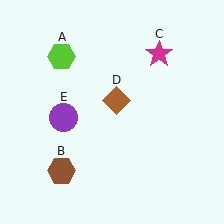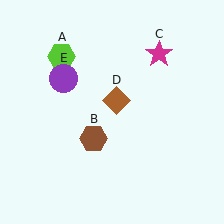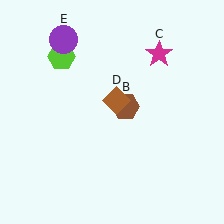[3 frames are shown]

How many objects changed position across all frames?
2 objects changed position: brown hexagon (object B), purple circle (object E).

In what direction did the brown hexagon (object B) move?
The brown hexagon (object B) moved up and to the right.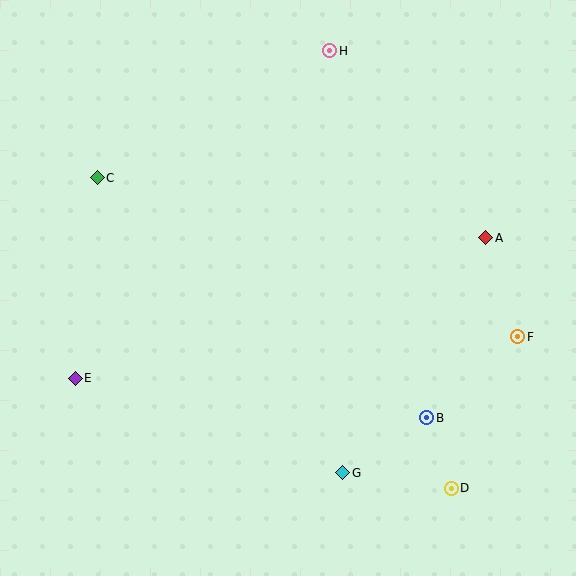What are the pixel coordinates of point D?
Point D is at (451, 488).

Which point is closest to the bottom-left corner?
Point E is closest to the bottom-left corner.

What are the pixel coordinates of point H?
Point H is at (330, 51).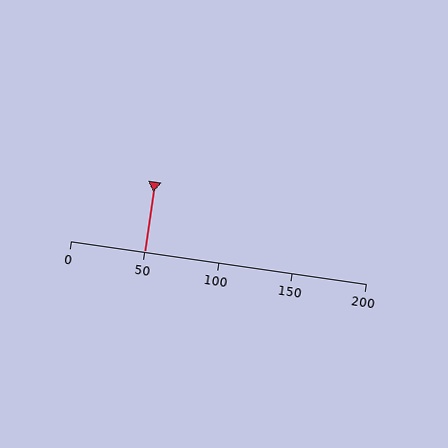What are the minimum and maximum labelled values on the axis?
The axis runs from 0 to 200.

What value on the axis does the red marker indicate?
The marker indicates approximately 50.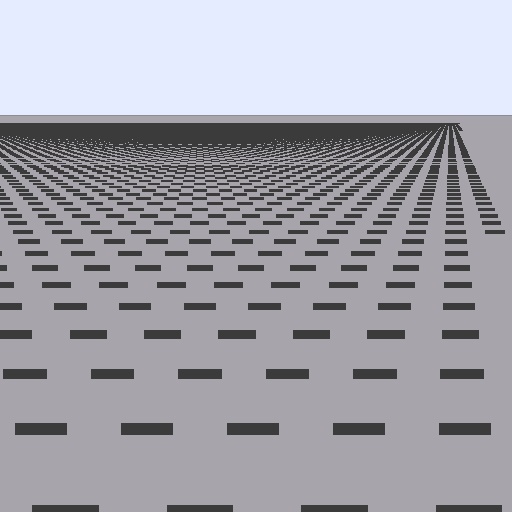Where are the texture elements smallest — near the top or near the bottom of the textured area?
Near the top.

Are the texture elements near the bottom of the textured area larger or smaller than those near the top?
Larger. Near the bottom, elements are closer to the viewer and appear at a bigger on-screen size.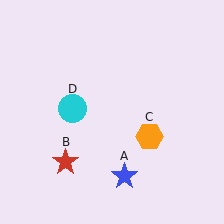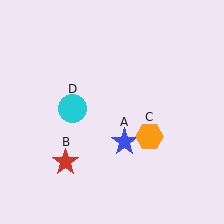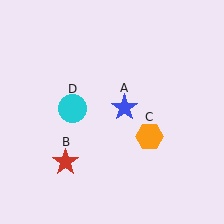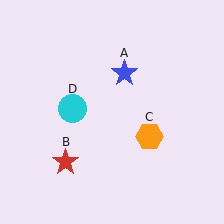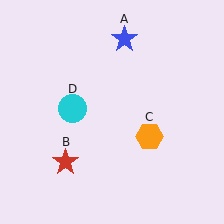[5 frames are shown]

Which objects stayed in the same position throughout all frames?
Red star (object B) and orange hexagon (object C) and cyan circle (object D) remained stationary.